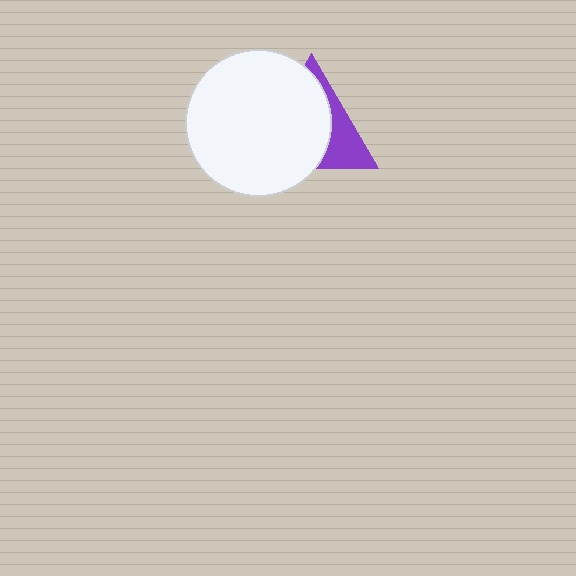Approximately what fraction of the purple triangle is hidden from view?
Roughly 67% of the purple triangle is hidden behind the white circle.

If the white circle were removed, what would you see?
You would see the complete purple triangle.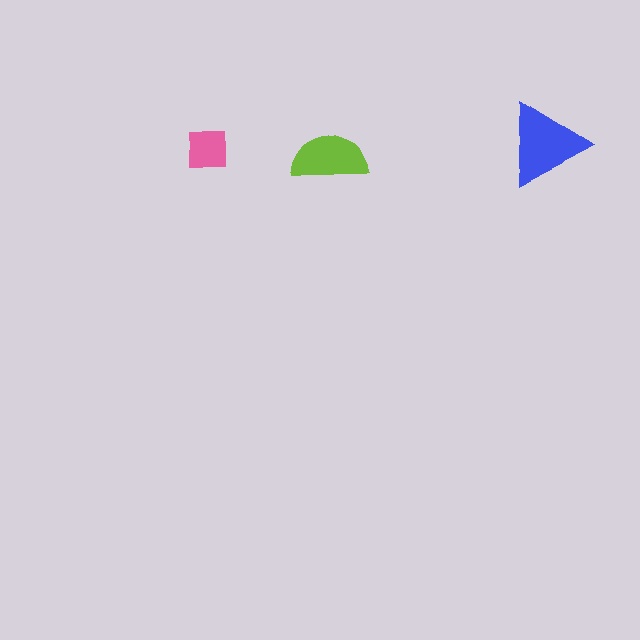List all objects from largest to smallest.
The blue triangle, the lime semicircle, the pink square.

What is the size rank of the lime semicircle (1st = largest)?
2nd.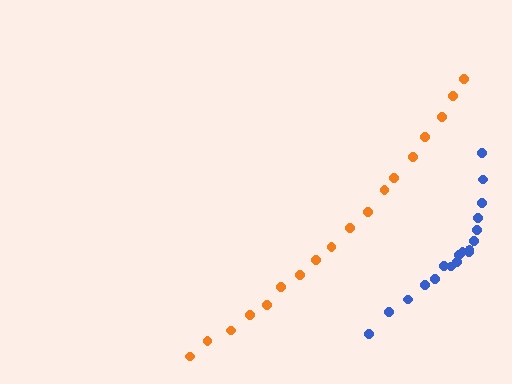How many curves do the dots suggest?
There are 2 distinct paths.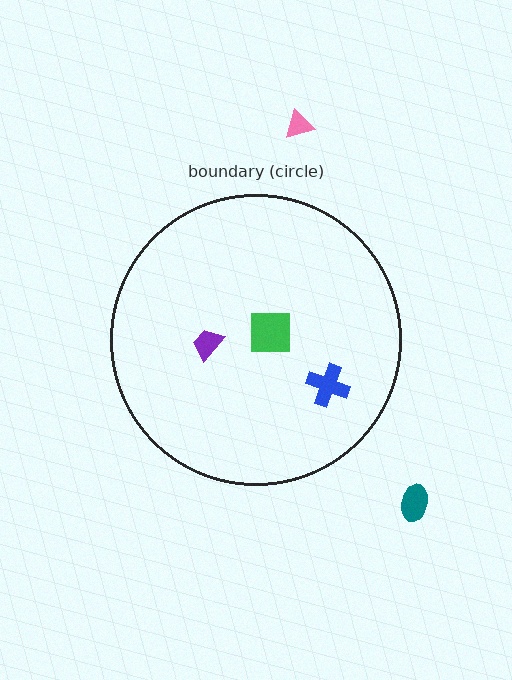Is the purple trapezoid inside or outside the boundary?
Inside.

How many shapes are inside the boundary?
3 inside, 2 outside.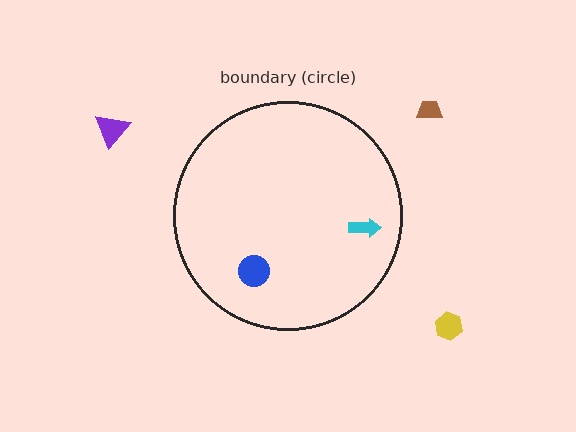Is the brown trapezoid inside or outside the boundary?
Outside.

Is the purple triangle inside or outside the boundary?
Outside.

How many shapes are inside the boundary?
2 inside, 3 outside.